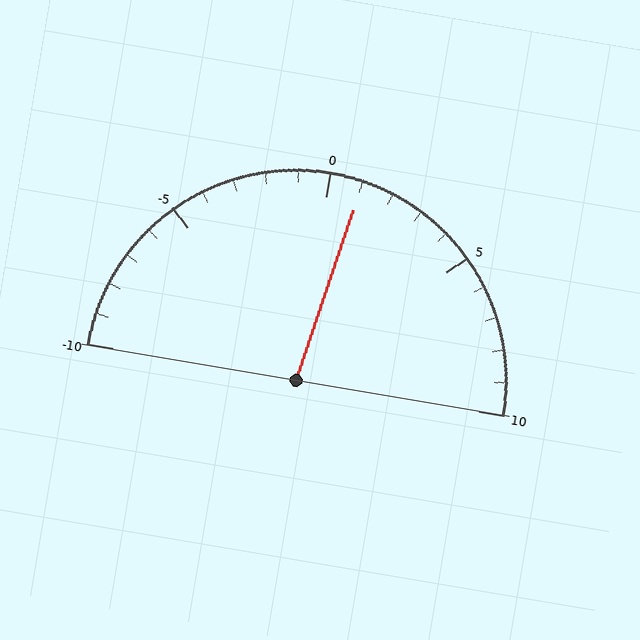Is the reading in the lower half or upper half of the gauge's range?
The reading is in the upper half of the range (-10 to 10).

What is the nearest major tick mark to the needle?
The nearest major tick mark is 0.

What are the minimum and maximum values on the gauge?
The gauge ranges from -10 to 10.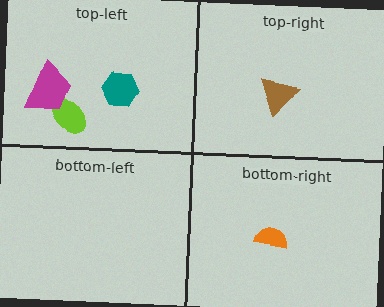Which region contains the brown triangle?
The top-right region.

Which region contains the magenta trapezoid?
The top-left region.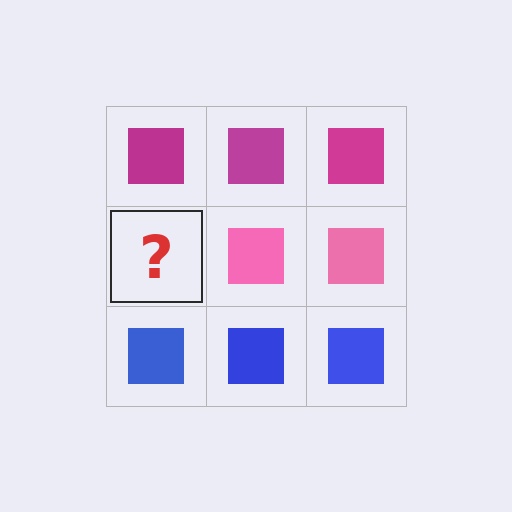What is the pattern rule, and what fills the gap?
The rule is that each row has a consistent color. The gap should be filled with a pink square.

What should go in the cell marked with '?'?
The missing cell should contain a pink square.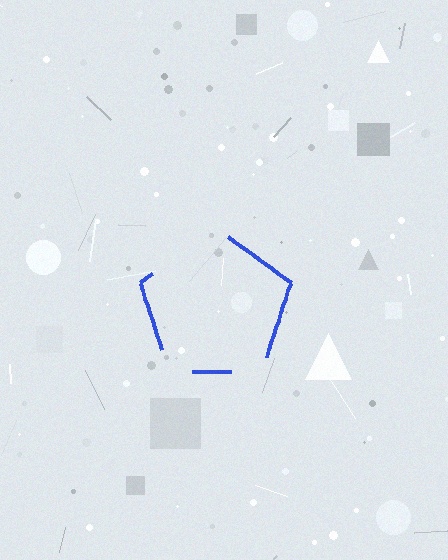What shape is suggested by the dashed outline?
The dashed outline suggests a pentagon.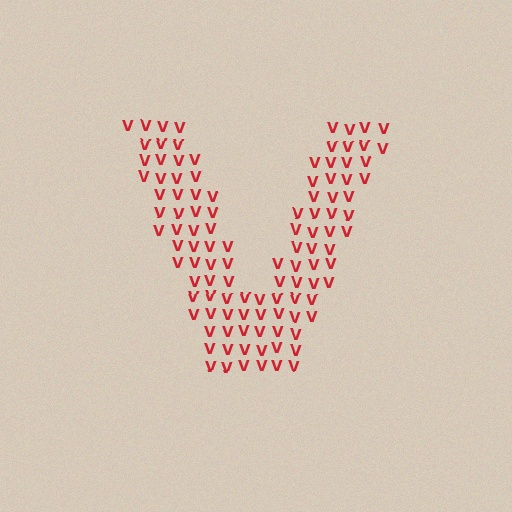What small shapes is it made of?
It is made of small letter V's.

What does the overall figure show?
The overall figure shows the letter V.